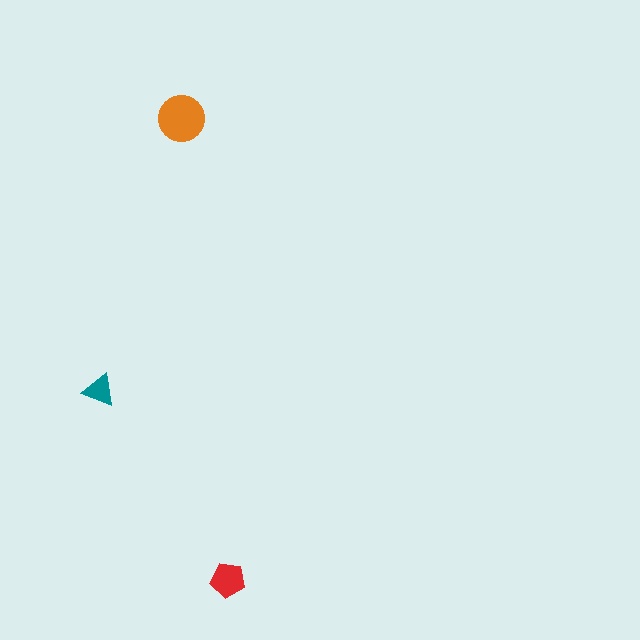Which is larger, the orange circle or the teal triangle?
The orange circle.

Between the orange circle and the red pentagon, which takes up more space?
The orange circle.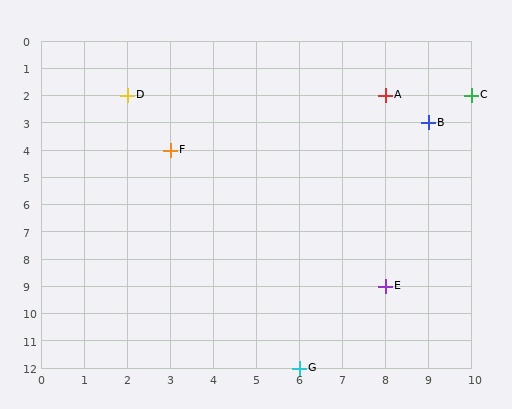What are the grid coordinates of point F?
Point F is at grid coordinates (3, 4).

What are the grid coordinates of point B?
Point B is at grid coordinates (9, 3).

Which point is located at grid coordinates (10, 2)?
Point C is at (10, 2).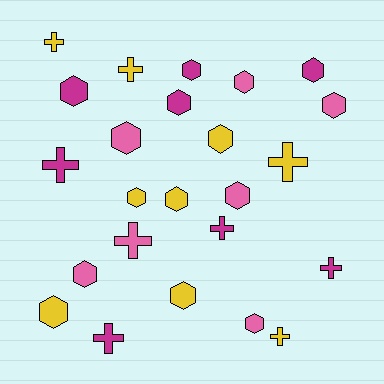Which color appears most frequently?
Yellow, with 9 objects.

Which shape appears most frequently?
Hexagon, with 15 objects.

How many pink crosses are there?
There is 1 pink cross.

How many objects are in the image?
There are 24 objects.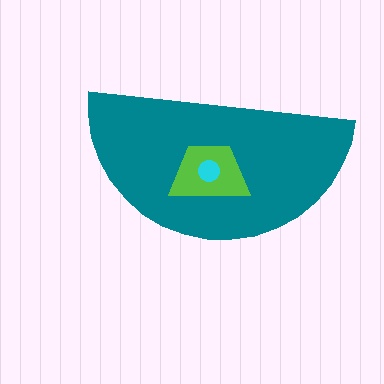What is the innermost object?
The cyan circle.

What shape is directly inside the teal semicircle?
The lime trapezoid.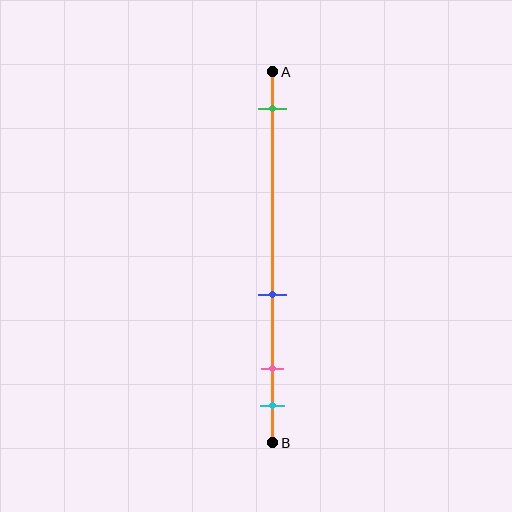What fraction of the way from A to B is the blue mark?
The blue mark is approximately 60% (0.6) of the way from A to B.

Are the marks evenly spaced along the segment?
No, the marks are not evenly spaced.